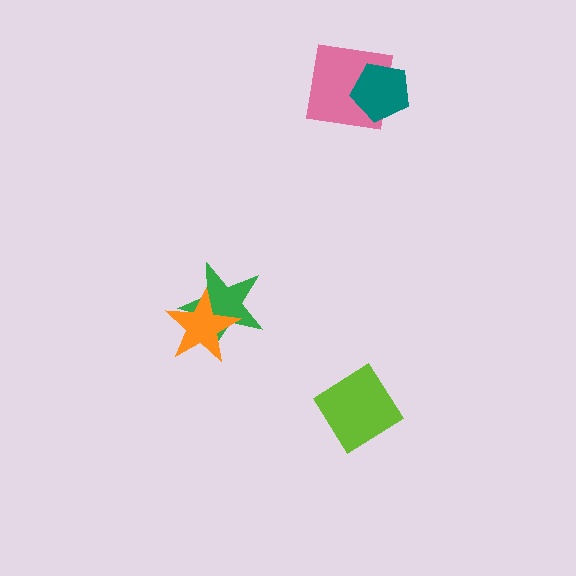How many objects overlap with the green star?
1 object overlaps with the green star.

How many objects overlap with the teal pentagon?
1 object overlaps with the teal pentagon.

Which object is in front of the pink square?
The teal pentagon is in front of the pink square.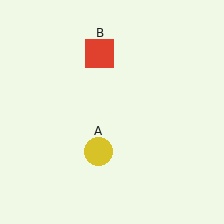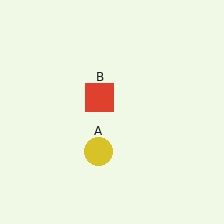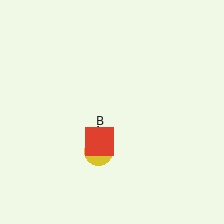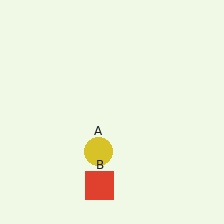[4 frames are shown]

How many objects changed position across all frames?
1 object changed position: red square (object B).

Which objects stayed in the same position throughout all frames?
Yellow circle (object A) remained stationary.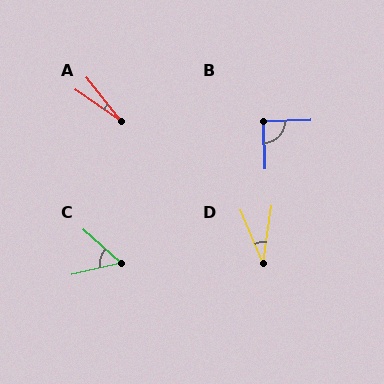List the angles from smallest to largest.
A (17°), D (31°), C (54°), B (90°).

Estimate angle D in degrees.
Approximately 31 degrees.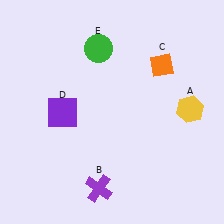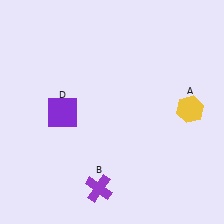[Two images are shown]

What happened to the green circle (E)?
The green circle (E) was removed in Image 2. It was in the top-left area of Image 1.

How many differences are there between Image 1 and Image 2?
There are 2 differences between the two images.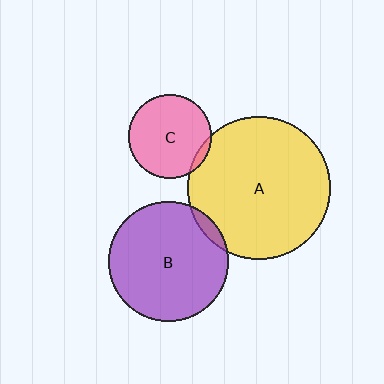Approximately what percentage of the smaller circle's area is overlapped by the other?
Approximately 5%.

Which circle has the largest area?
Circle A (yellow).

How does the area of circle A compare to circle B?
Approximately 1.4 times.